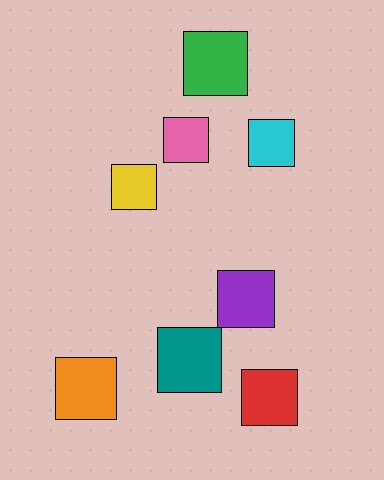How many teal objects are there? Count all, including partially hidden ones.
There is 1 teal object.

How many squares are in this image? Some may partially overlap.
There are 8 squares.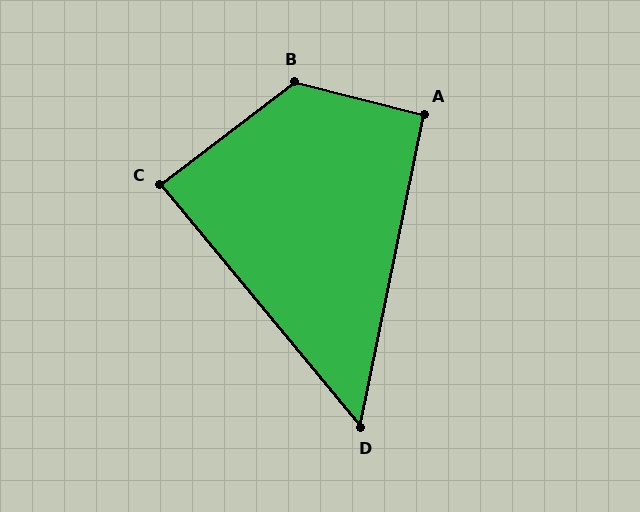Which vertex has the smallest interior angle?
D, at approximately 51 degrees.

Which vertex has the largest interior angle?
B, at approximately 129 degrees.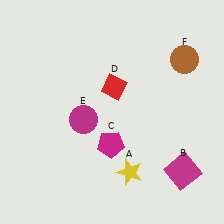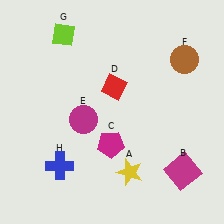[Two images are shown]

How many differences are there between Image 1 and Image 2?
There are 2 differences between the two images.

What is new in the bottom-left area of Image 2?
A blue cross (H) was added in the bottom-left area of Image 2.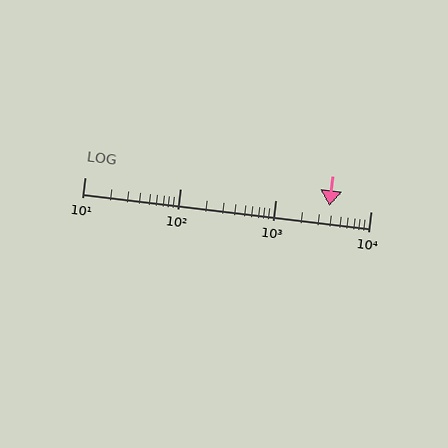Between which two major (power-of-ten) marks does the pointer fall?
The pointer is between 1000 and 10000.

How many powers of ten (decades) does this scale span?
The scale spans 3 decades, from 10 to 10000.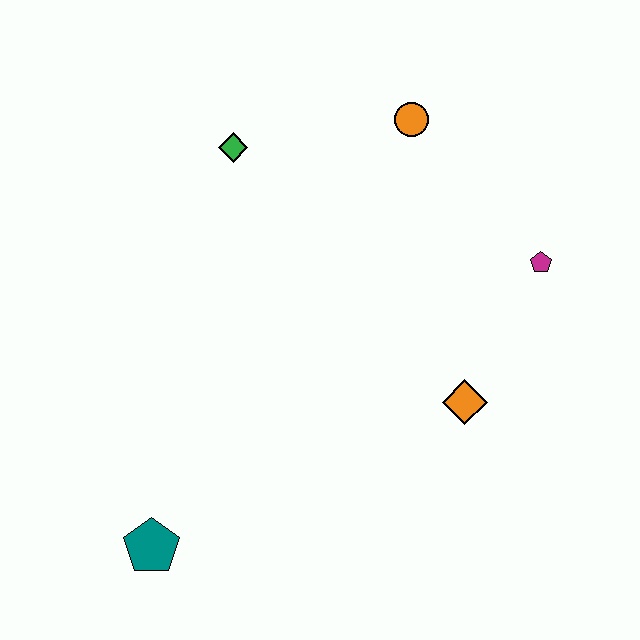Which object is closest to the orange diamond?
The magenta pentagon is closest to the orange diamond.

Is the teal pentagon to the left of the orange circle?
Yes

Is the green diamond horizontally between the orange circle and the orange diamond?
No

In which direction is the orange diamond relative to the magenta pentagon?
The orange diamond is below the magenta pentagon.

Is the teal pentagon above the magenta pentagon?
No